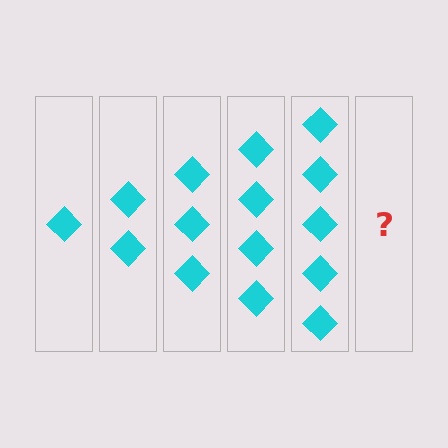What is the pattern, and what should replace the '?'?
The pattern is that each step adds one more diamond. The '?' should be 6 diamonds.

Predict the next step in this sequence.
The next step is 6 diamonds.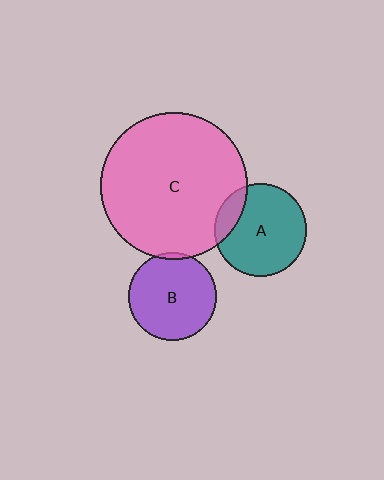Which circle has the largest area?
Circle C (pink).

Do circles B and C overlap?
Yes.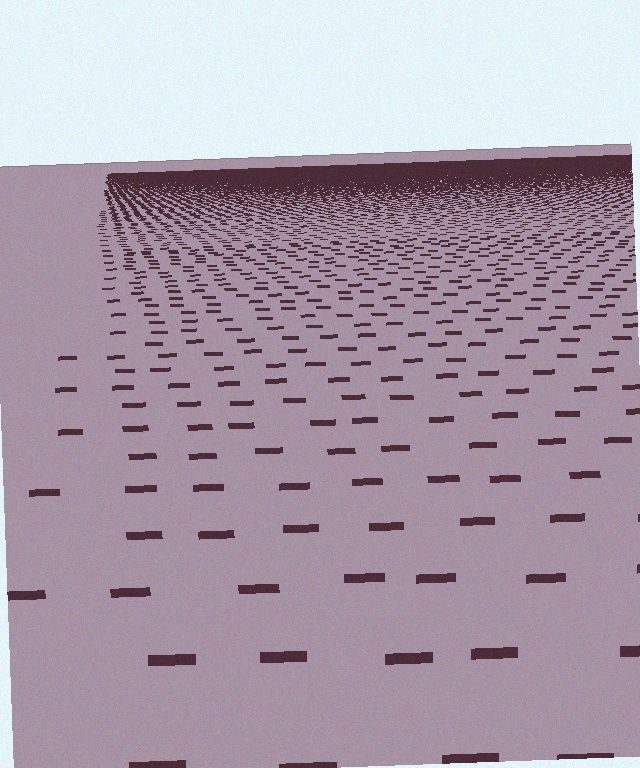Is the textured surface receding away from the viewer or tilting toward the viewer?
The surface is receding away from the viewer. Texture elements get smaller and denser toward the top.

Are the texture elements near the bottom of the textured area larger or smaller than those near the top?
Larger. Near the bottom, elements are closer to the viewer and appear at a bigger on-screen size.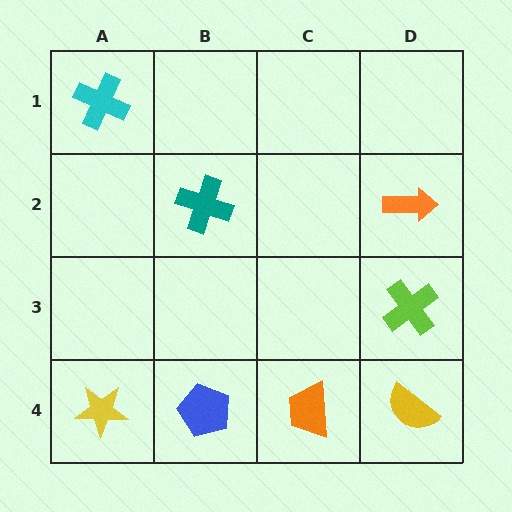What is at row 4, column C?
An orange trapezoid.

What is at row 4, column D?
A yellow semicircle.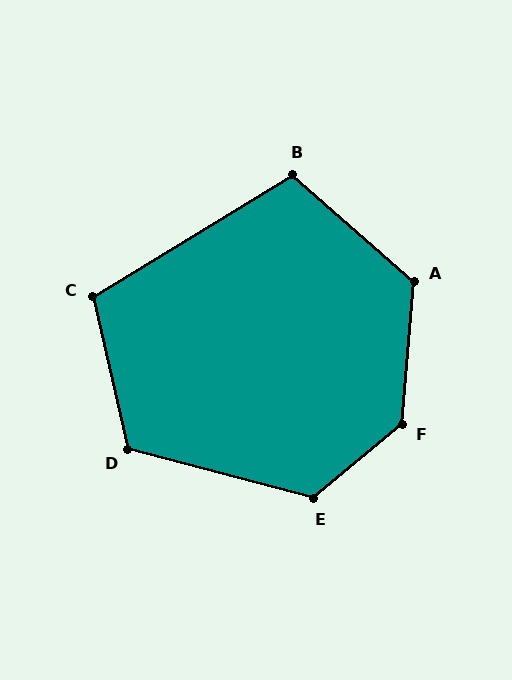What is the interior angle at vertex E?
Approximately 125 degrees (obtuse).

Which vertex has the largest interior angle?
F, at approximately 135 degrees.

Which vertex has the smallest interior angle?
B, at approximately 108 degrees.